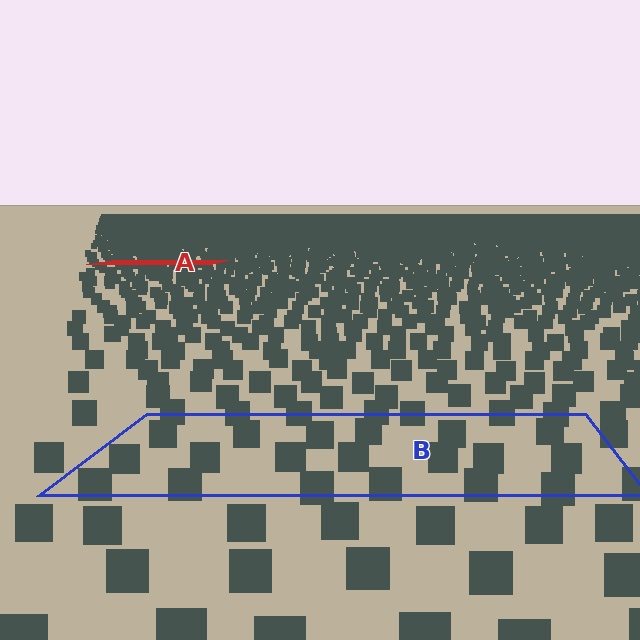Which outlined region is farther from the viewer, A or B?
Region A is farther from the viewer — the texture elements inside it appear smaller and more densely packed.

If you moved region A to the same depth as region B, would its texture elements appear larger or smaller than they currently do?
They would appear larger. At a closer depth, the same texture elements are projected at a bigger on-screen size.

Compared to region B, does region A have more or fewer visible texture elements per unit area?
Region A has more texture elements per unit area — they are packed more densely because it is farther away.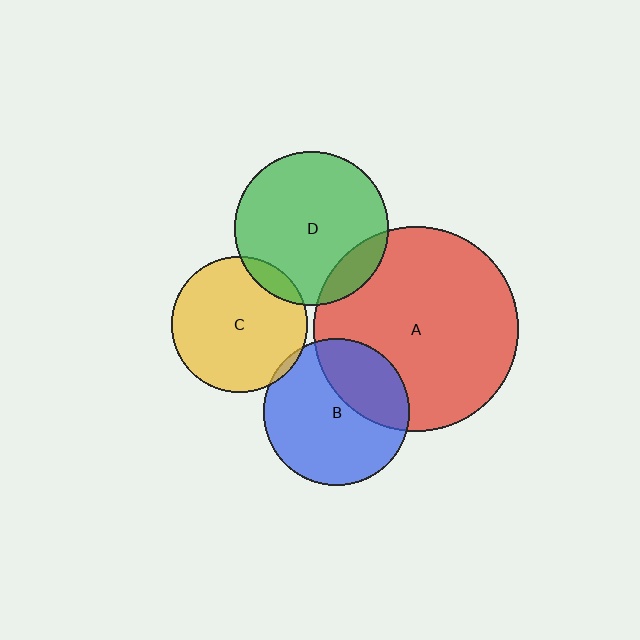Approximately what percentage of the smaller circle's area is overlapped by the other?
Approximately 30%.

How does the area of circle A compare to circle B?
Approximately 1.9 times.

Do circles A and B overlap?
Yes.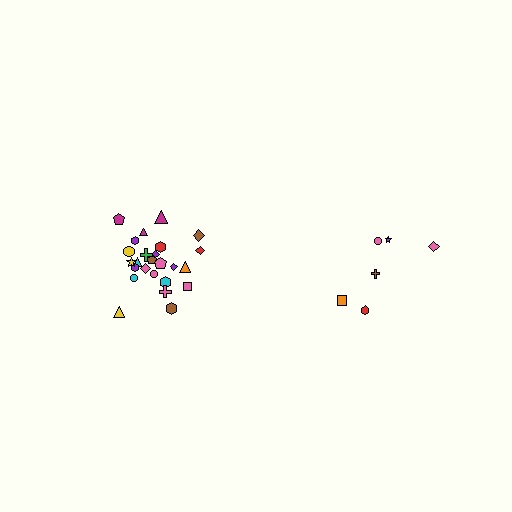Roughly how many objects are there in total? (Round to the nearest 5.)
Roughly 30 objects in total.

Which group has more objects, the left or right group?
The left group.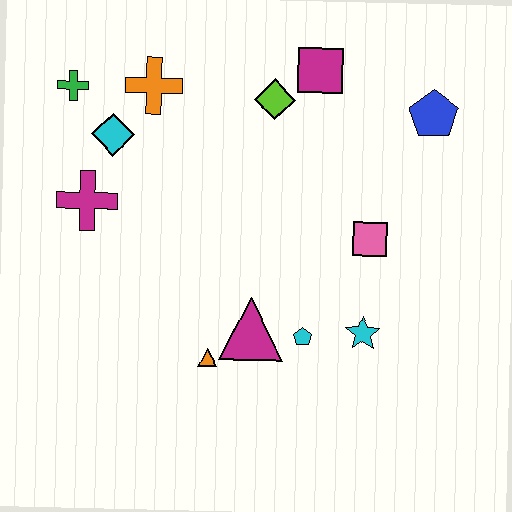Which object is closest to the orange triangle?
The magenta triangle is closest to the orange triangle.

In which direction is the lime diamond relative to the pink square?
The lime diamond is above the pink square.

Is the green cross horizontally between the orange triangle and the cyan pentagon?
No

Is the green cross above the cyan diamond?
Yes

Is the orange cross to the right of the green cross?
Yes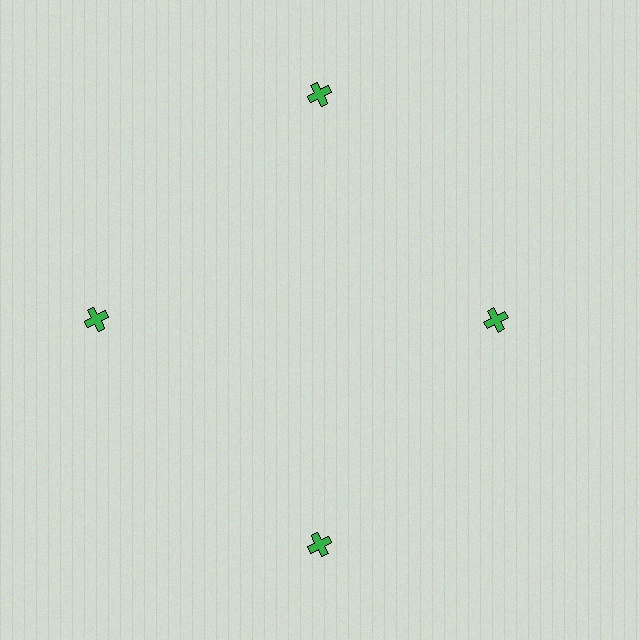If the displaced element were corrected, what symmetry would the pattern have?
It would have 4-fold rotational symmetry — the pattern would map onto itself every 90 degrees.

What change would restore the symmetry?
The symmetry would be restored by moving it outward, back onto the ring so that all 4 crosses sit at equal angles and equal distance from the center.